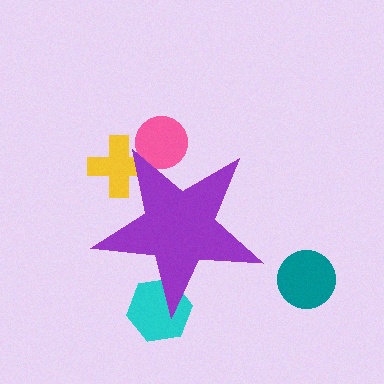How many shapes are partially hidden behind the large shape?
3 shapes are partially hidden.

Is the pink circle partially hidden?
Yes, the pink circle is partially hidden behind the purple star.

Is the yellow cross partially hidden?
Yes, the yellow cross is partially hidden behind the purple star.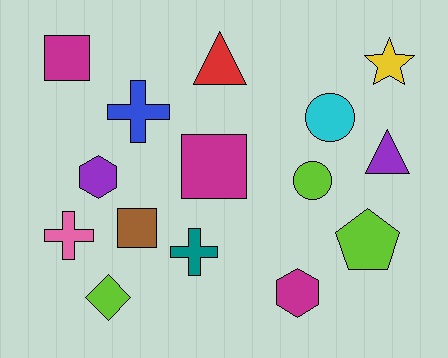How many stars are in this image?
There is 1 star.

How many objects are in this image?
There are 15 objects.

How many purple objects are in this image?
There are 2 purple objects.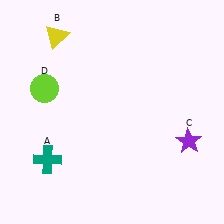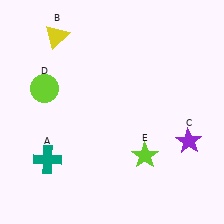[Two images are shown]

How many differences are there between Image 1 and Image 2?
There is 1 difference between the two images.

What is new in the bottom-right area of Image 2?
A lime star (E) was added in the bottom-right area of Image 2.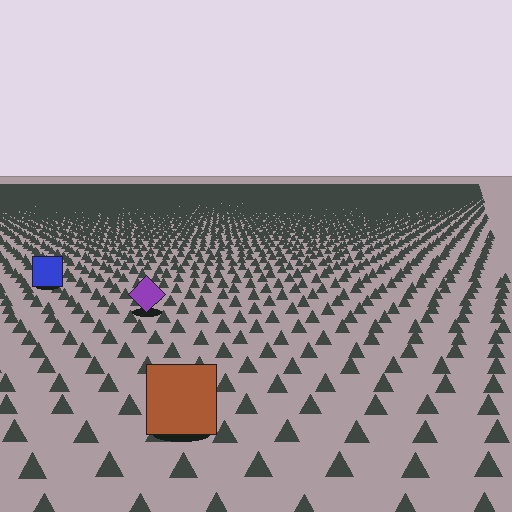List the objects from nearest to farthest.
From nearest to farthest: the brown square, the purple diamond, the blue square.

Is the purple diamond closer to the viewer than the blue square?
Yes. The purple diamond is closer — you can tell from the texture gradient: the ground texture is coarser near it.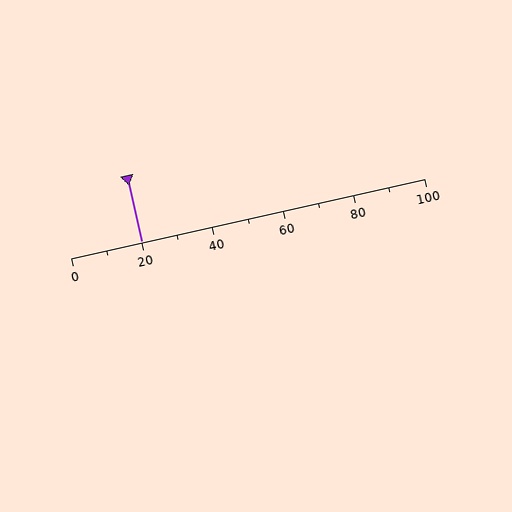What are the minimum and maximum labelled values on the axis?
The axis runs from 0 to 100.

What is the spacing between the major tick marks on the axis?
The major ticks are spaced 20 apart.